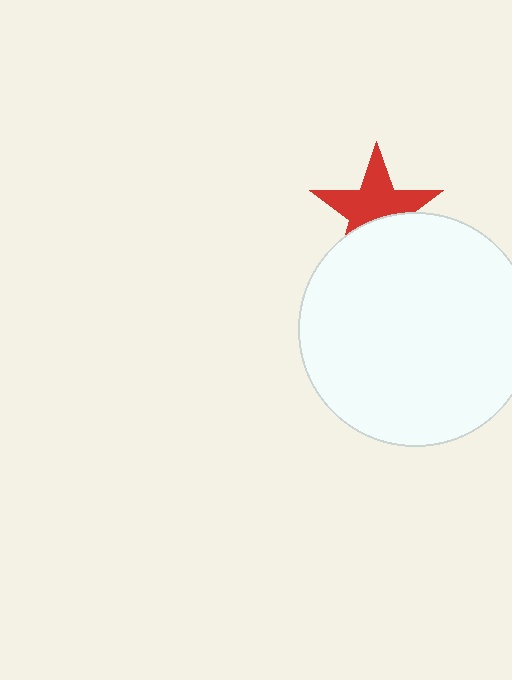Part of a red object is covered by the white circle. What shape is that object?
It is a star.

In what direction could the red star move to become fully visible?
The red star could move up. That would shift it out from behind the white circle entirely.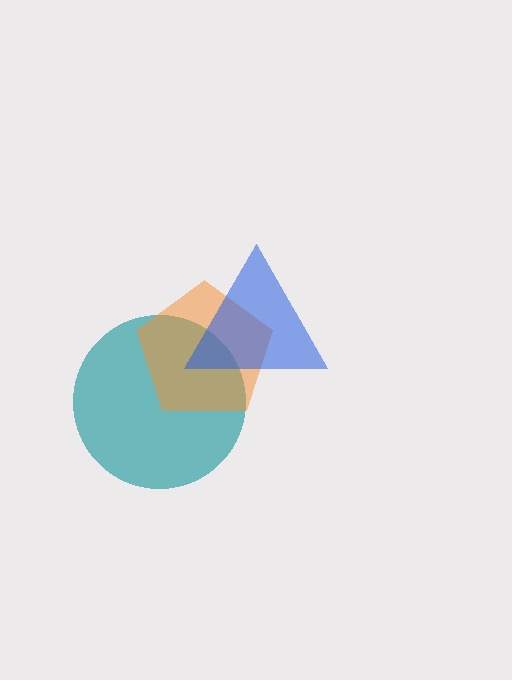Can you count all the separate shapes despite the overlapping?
Yes, there are 3 separate shapes.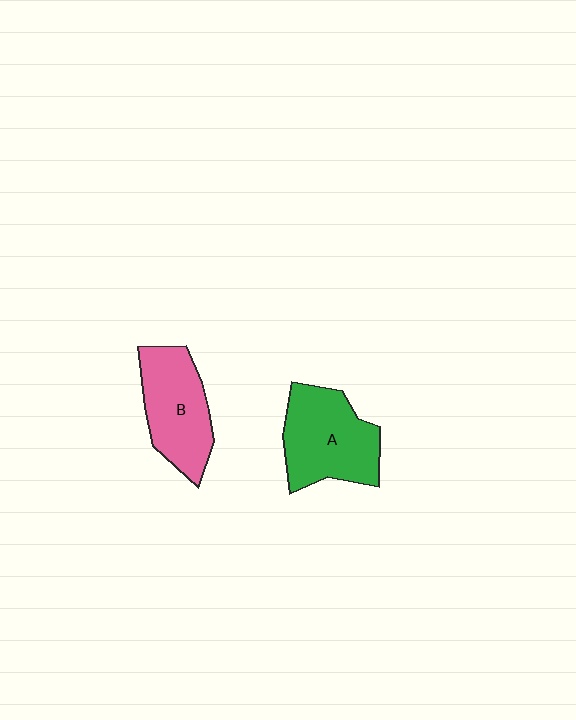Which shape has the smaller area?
Shape B (pink).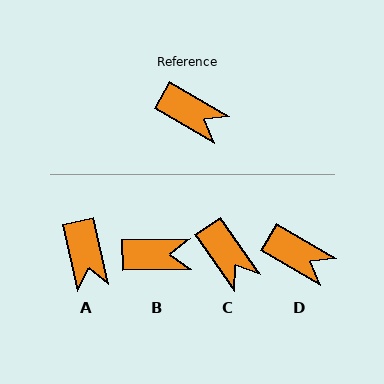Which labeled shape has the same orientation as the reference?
D.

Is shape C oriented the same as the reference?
No, it is off by about 25 degrees.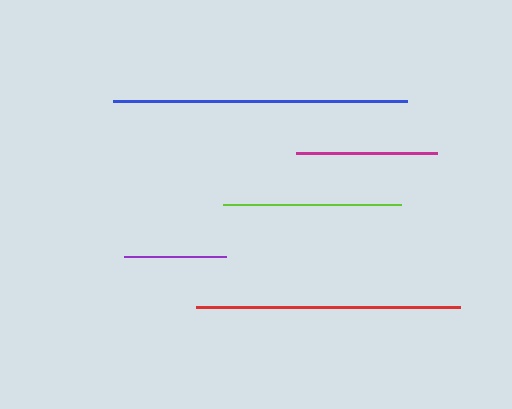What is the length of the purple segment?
The purple segment is approximately 102 pixels long.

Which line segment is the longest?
The blue line is the longest at approximately 293 pixels.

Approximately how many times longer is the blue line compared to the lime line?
The blue line is approximately 1.7 times the length of the lime line.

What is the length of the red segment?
The red segment is approximately 265 pixels long.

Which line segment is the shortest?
The purple line is the shortest at approximately 102 pixels.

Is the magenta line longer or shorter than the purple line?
The magenta line is longer than the purple line.